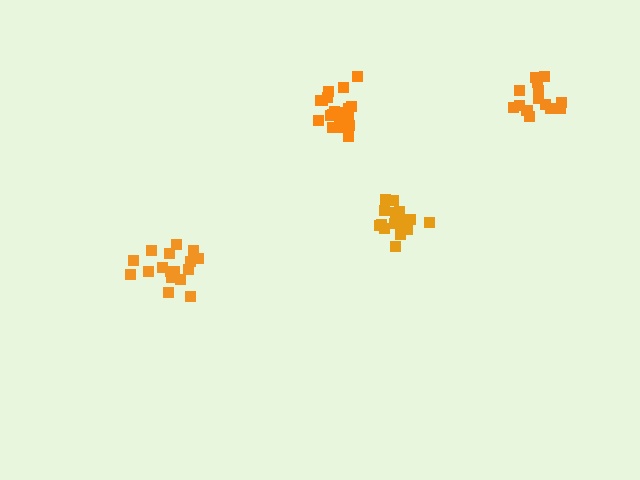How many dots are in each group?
Group 1: 18 dots, Group 2: 15 dots, Group 3: 17 dots, Group 4: 20 dots (70 total).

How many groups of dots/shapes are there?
There are 4 groups.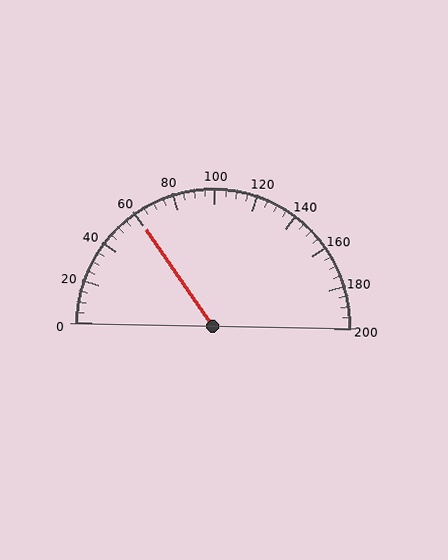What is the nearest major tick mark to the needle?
The nearest major tick mark is 60.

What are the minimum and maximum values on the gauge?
The gauge ranges from 0 to 200.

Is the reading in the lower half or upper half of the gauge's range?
The reading is in the lower half of the range (0 to 200).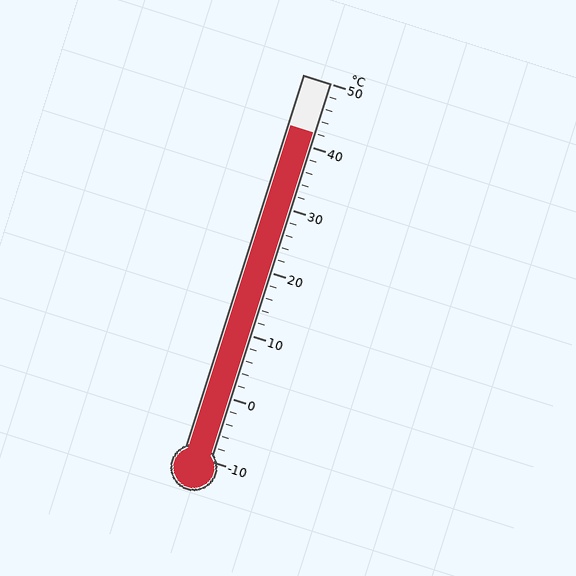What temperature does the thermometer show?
The thermometer shows approximately 42°C.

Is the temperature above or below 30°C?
The temperature is above 30°C.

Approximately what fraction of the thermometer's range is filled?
The thermometer is filled to approximately 85% of its range.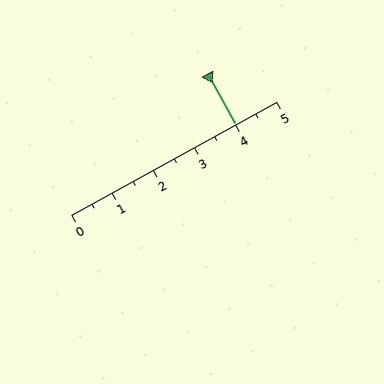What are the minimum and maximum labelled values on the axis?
The axis runs from 0 to 5.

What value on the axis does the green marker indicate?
The marker indicates approximately 4.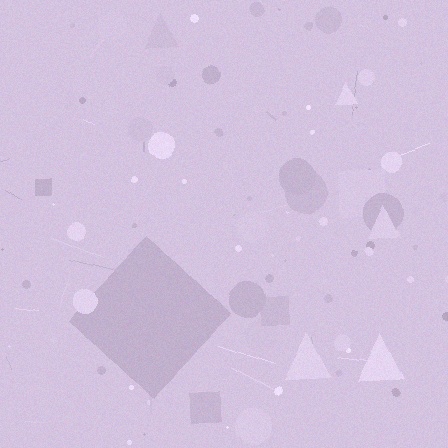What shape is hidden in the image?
A diamond is hidden in the image.